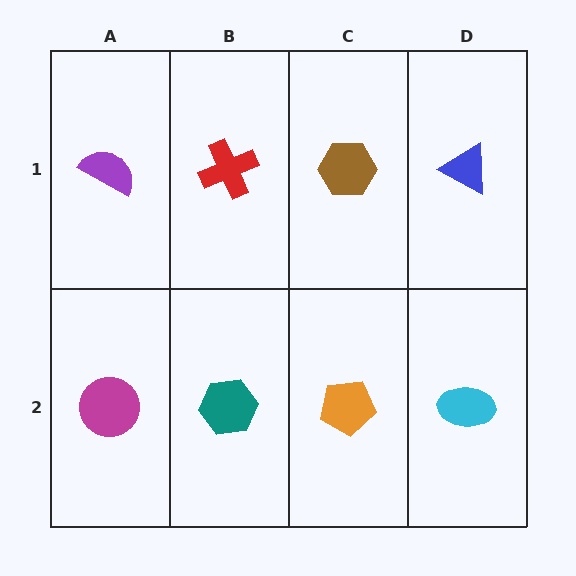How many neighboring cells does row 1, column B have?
3.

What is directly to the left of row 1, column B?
A purple semicircle.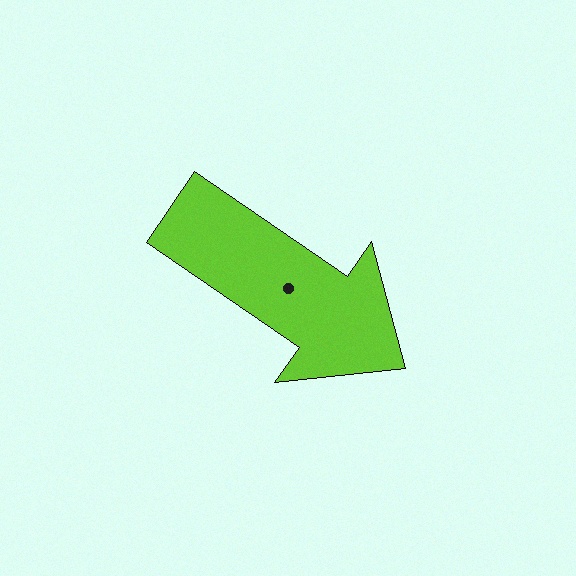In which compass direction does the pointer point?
Southeast.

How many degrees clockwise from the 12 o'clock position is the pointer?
Approximately 124 degrees.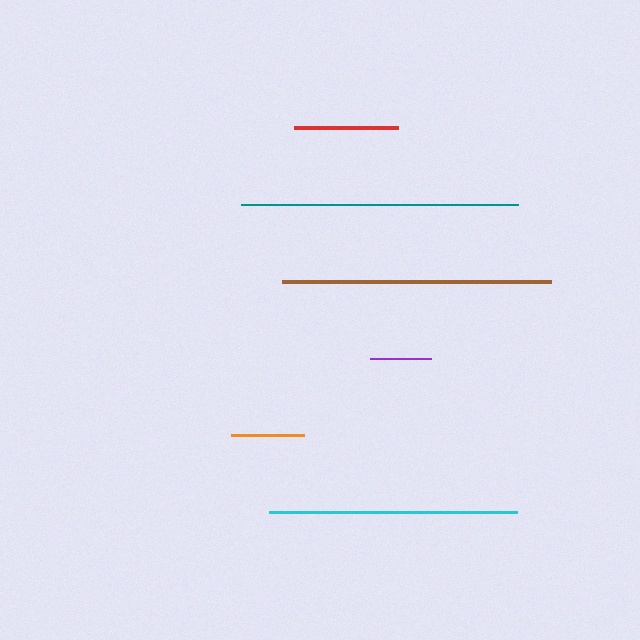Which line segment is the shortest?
The purple line is the shortest at approximately 61 pixels.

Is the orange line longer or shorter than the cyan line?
The cyan line is longer than the orange line.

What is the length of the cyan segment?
The cyan segment is approximately 248 pixels long.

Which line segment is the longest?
The teal line is the longest at approximately 276 pixels.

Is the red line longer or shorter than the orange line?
The red line is longer than the orange line.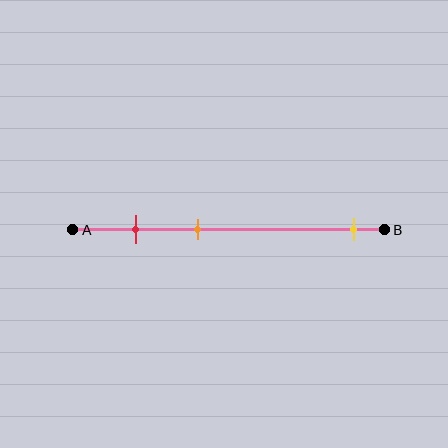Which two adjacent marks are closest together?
The red and orange marks are the closest adjacent pair.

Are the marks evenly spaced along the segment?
No, the marks are not evenly spaced.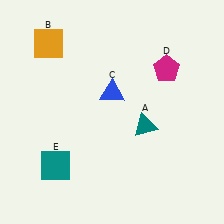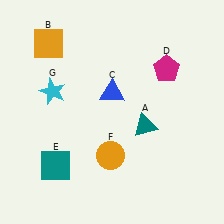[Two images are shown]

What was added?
An orange circle (F), a cyan star (G) were added in Image 2.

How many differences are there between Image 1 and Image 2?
There are 2 differences between the two images.